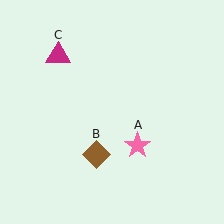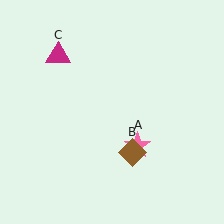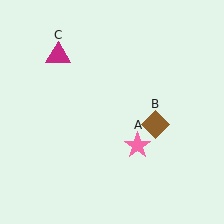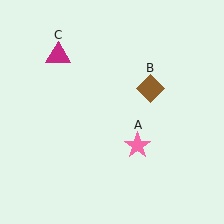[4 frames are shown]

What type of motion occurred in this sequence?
The brown diamond (object B) rotated counterclockwise around the center of the scene.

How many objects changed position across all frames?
1 object changed position: brown diamond (object B).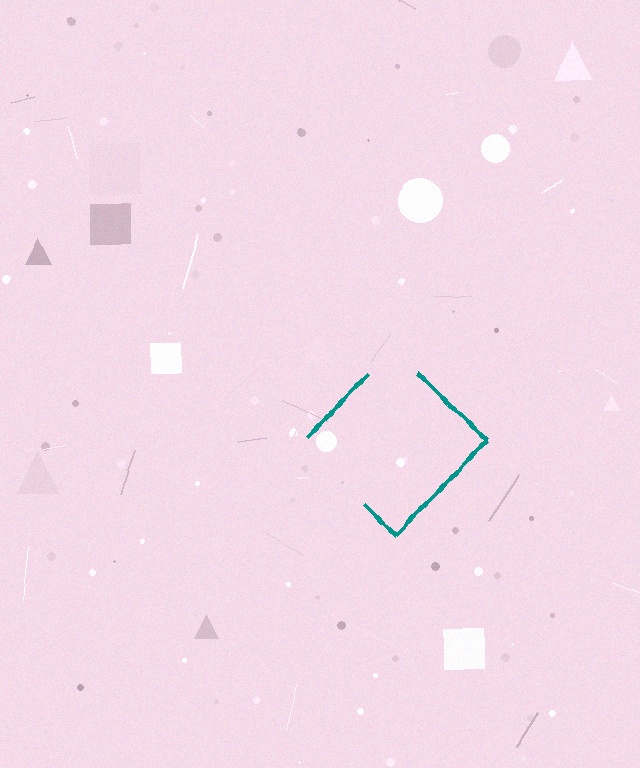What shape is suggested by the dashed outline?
The dashed outline suggests a diamond.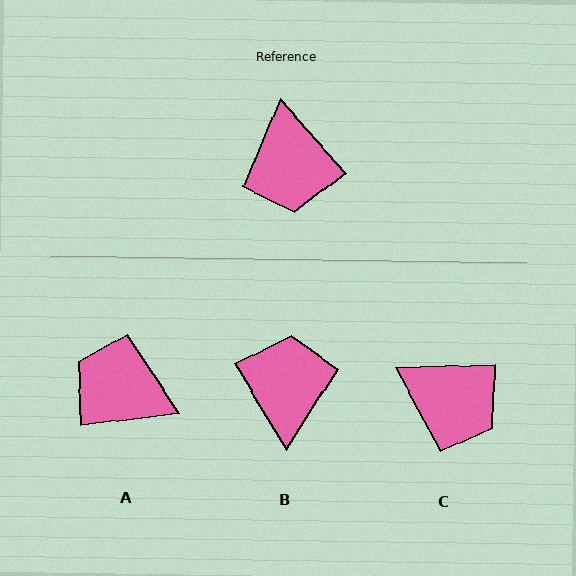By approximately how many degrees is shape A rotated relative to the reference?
Approximately 125 degrees clockwise.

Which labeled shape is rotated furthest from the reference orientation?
B, about 170 degrees away.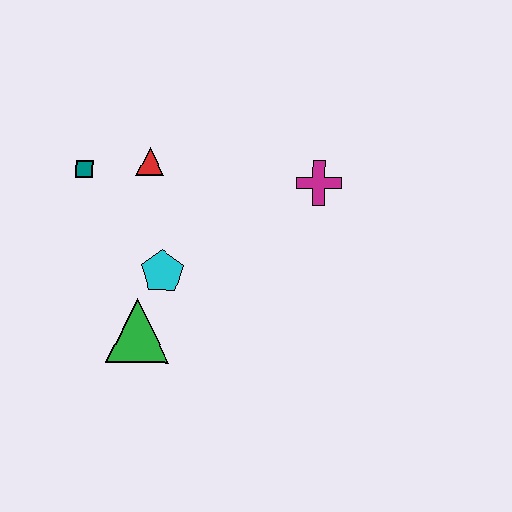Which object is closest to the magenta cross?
The red triangle is closest to the magenta cross.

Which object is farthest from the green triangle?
The magenta cross is farthest from the green triangle.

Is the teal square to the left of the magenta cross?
Yes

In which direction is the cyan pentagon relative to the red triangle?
The cyan pentagon is below the red triangle.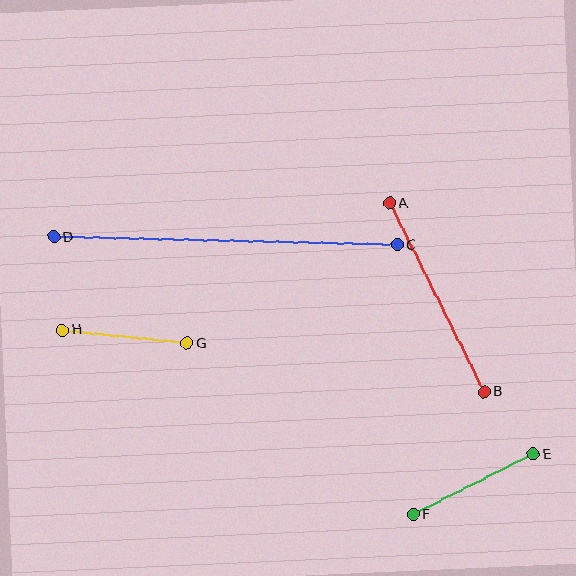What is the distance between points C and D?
The distance is approximately 344 pixels.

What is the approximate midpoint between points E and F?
The midpoint is at approximately (473, 484) pixels.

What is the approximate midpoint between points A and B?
The midpoint is at approximately (437, 297) pixels.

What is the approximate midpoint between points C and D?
The midpoint is at approximately (226, 241) pixels.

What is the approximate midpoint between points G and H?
The midpoint is at approximately (125, 337) pixels.